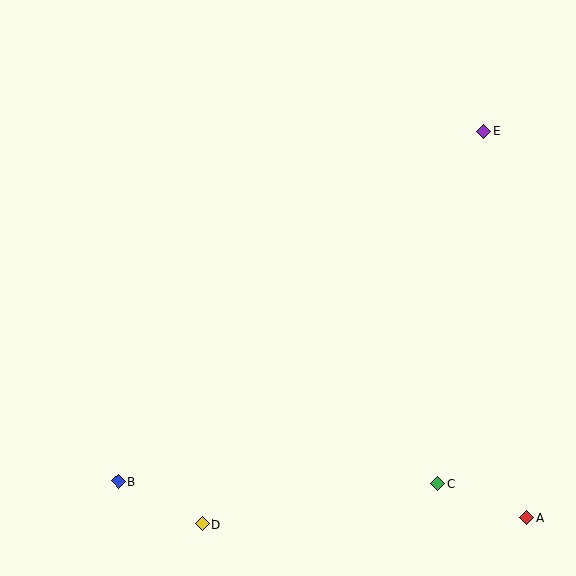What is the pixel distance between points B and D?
The distance between B and D is 94 pixels.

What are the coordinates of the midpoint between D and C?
The midpoint between D and C is at (320, 504).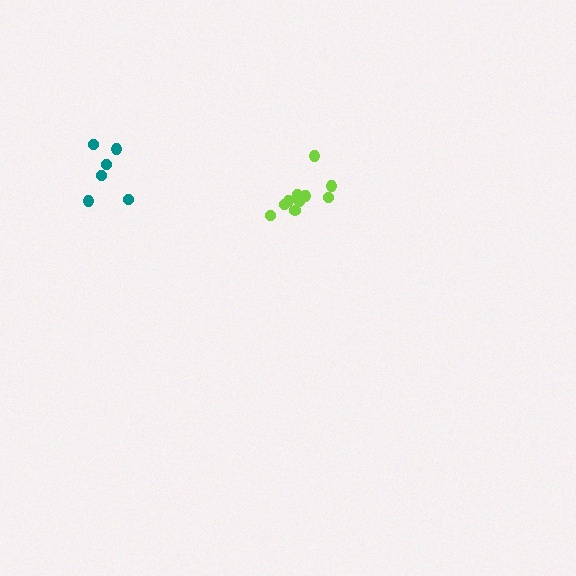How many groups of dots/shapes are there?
There are 2 groups.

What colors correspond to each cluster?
The clusters are colored: lime, teal.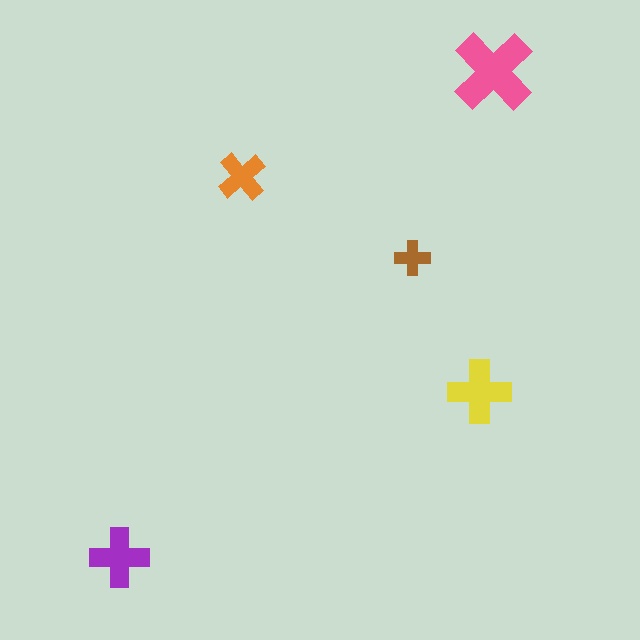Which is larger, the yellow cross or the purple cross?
The yellow one.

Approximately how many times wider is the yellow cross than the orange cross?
About 1.5 times wider.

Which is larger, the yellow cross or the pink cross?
The pink one.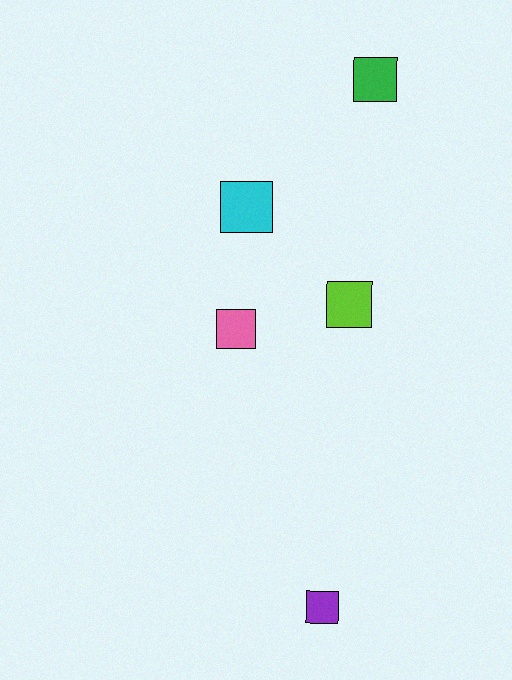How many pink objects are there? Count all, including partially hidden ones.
There is 1 pink object.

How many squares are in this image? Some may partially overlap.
There are 5 squares.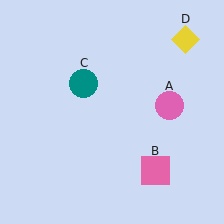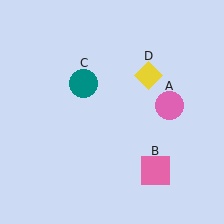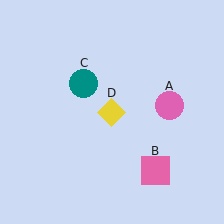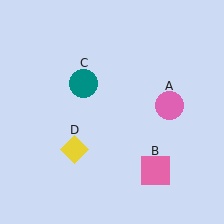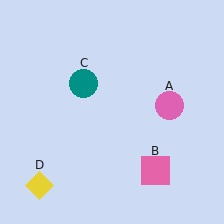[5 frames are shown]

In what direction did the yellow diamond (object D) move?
The yellow diamond (object D) moved down and to the left.